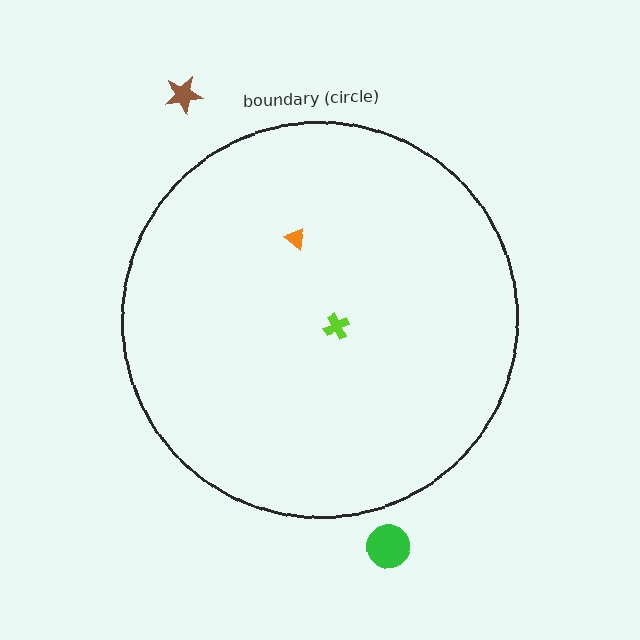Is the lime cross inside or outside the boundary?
Inside.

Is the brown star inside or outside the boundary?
Outside.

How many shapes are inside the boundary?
2 inside, 2 outside.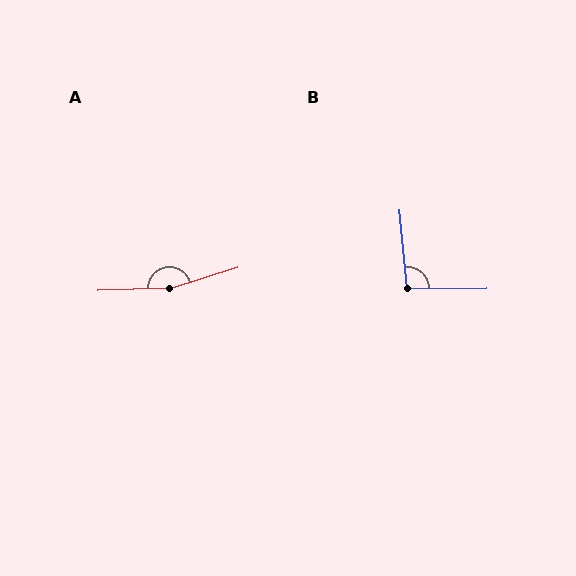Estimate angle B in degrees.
Approximately 95 degrees.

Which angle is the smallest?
B, at approximately 95 degrees.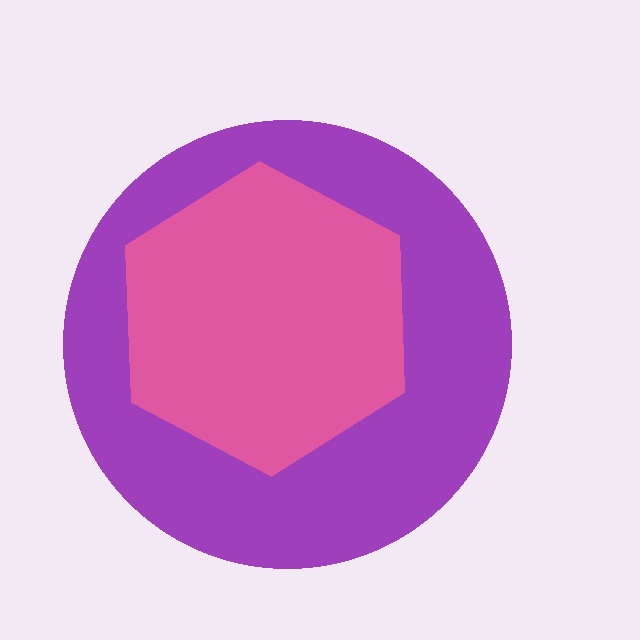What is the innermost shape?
The pink hexagon.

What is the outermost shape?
The purple circle.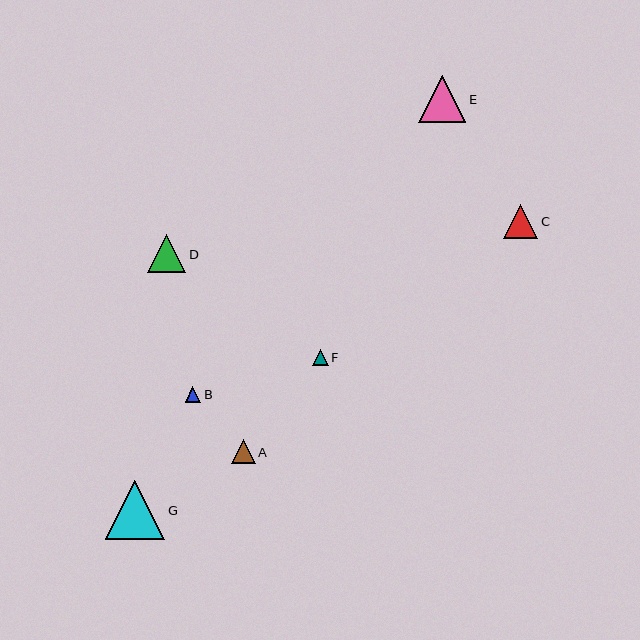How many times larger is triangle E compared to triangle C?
Triangle E is approximately 1.4 times the size of triangle C.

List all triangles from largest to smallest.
From largest to smallest: G, E, D, C, A, F, B.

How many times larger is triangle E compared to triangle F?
Triangle E is approximately 3.0 times the size of triangle F.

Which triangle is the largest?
Triangle G is the largest with a size of approximately 60 pixels.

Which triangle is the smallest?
Triangle B is the smallest with a size of approximately 15 pixels.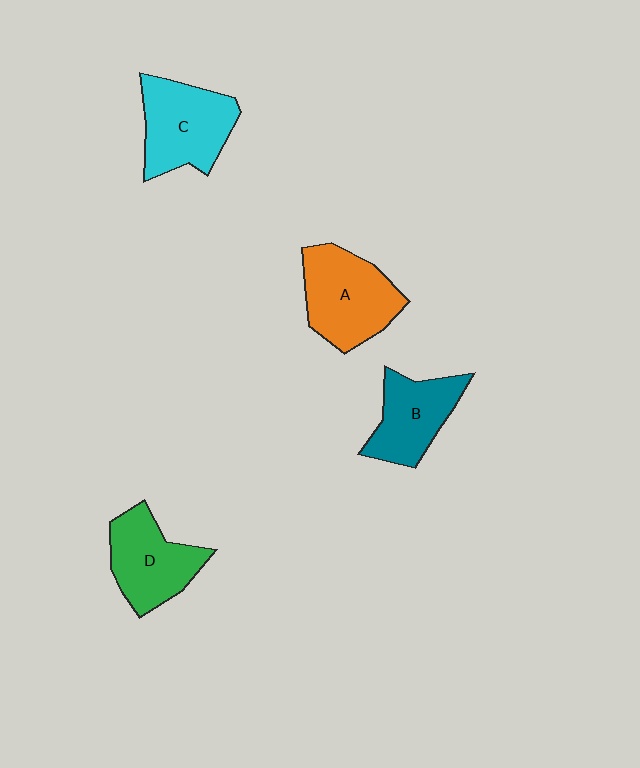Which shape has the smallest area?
Shape B (teal).